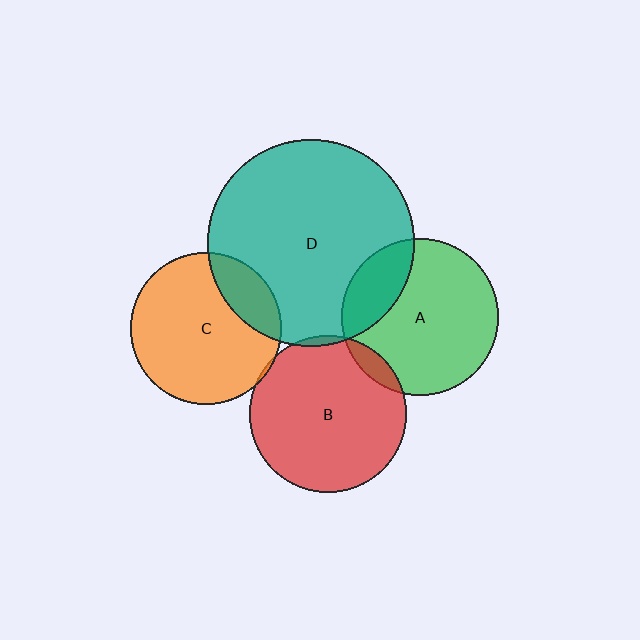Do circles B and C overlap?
Yes.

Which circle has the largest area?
Circle D (teal).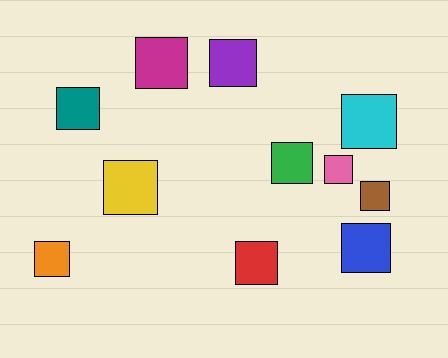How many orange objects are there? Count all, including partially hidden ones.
There is 1 orange object.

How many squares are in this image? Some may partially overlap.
There are 11 squares.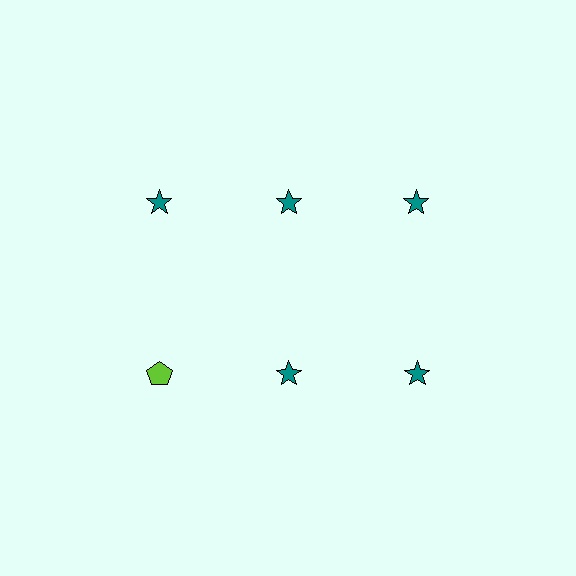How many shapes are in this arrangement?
There are 6 shapes arranged in a grid pattern.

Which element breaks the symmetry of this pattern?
The lime pentagon in the second row, leftmost column breaks the symmetry. All other shapes are teal stars.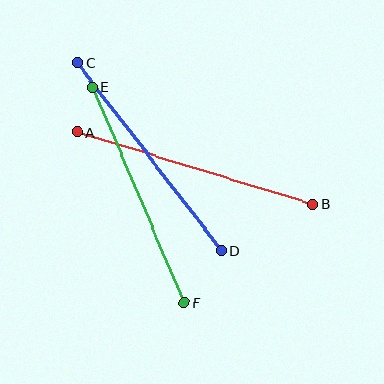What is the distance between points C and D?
The distance is approximately 237 pixels.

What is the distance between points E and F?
The distance is approximately 235 pixels.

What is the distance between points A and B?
The distance is approximately 246 pixels.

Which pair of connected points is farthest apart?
Points A and B are farthest apart.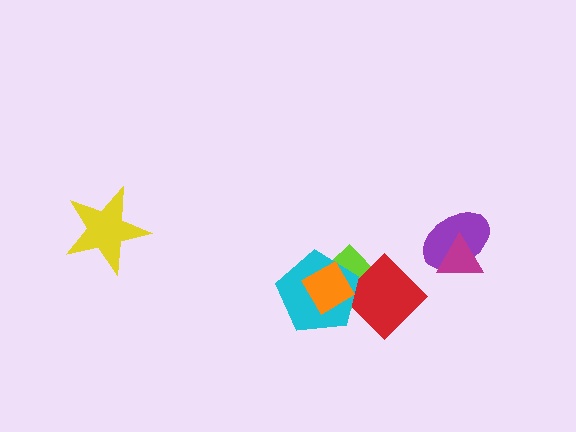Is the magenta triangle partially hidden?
No, no other shape covers it.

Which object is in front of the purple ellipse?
The magenta triangle is in front of the purple ellipse.